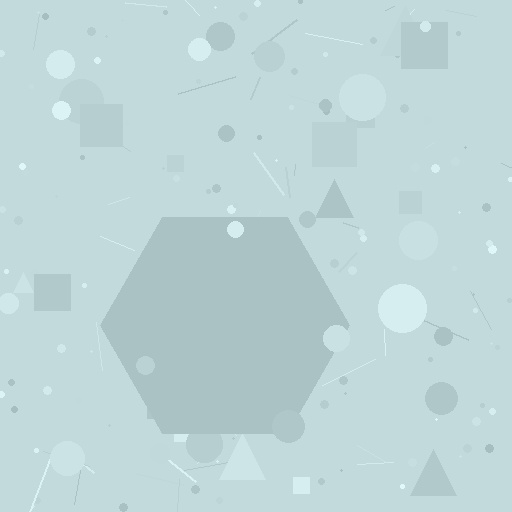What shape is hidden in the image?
A hexagon is hidden in the image.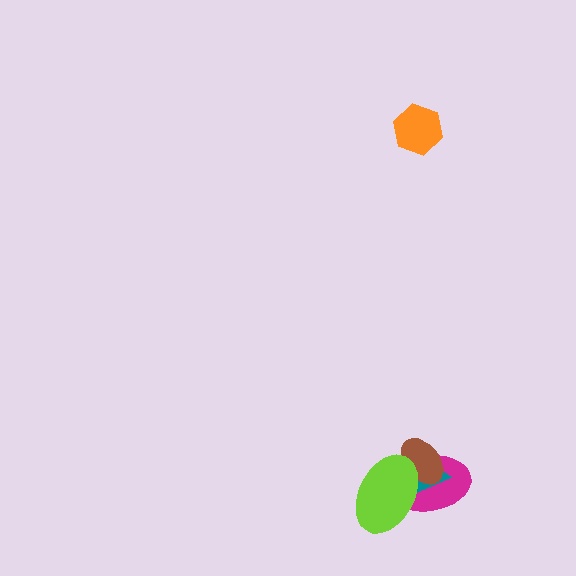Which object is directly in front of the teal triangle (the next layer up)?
The brown ellipse is directly in front of the teal triangle.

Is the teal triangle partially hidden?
Yes, it is partially covered by another shape.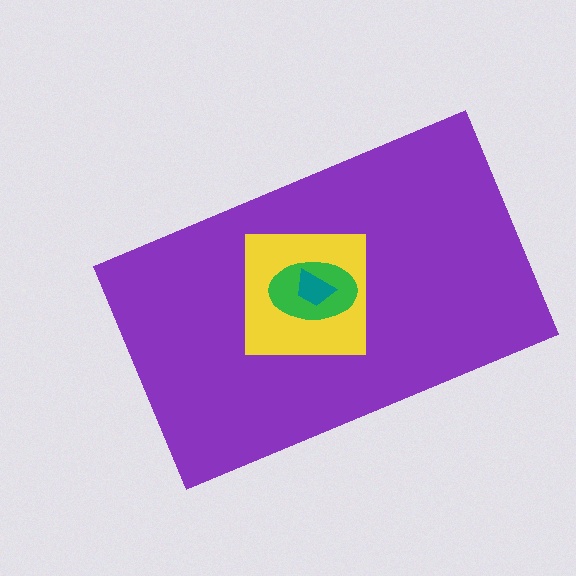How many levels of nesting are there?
4.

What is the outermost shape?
The purple rectangle.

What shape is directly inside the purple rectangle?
The yellow square.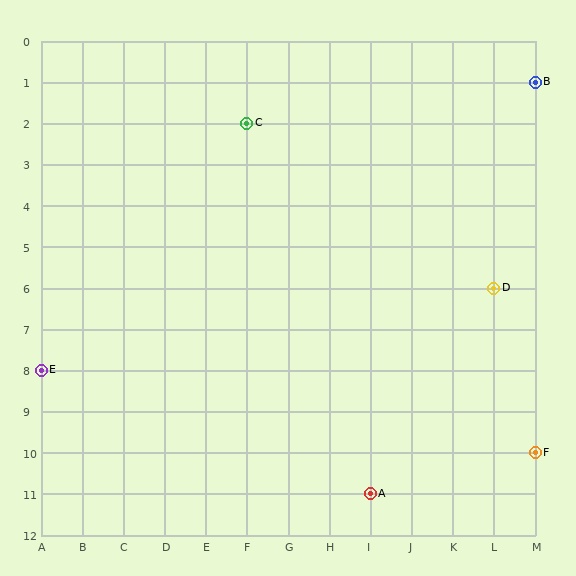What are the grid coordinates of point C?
Point C is at grid coordinates (F, 2).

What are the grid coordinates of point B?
Point B is at grid coordinates (M, 1).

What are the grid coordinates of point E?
Point E is at grid coordinates (A, 8).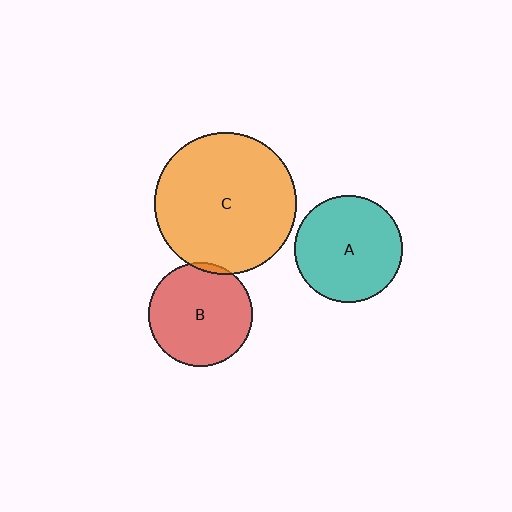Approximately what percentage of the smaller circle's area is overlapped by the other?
Approximately 5%.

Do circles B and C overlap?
Yes.